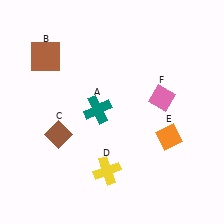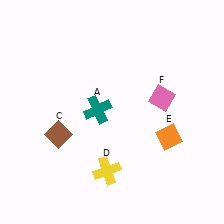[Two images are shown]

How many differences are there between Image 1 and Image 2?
There is 1 difference between the two images.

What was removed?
The brown square (B) was removed in Image 2.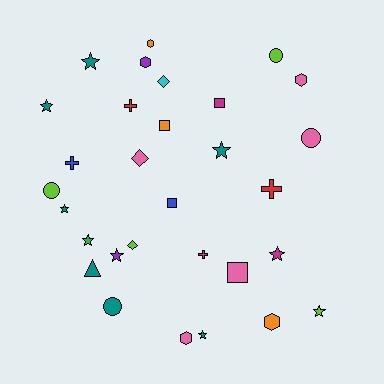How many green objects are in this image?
There is 1 green object.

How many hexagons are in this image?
There are 5 hexagons.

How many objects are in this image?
There are 30 objects.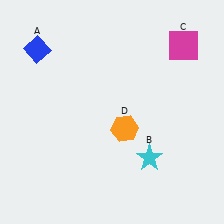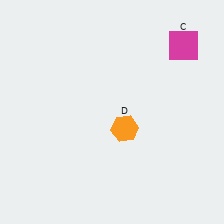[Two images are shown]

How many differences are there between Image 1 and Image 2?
There are 2 differences between the two images.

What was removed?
The blue diamond (A), the cyan star (B) were removed in Image 2.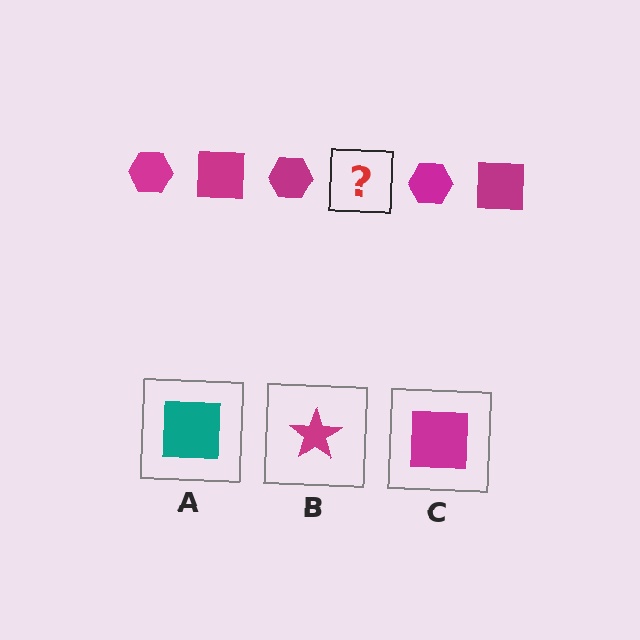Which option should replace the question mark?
Option C.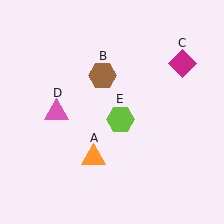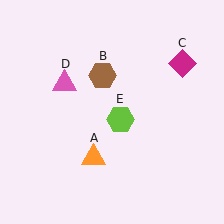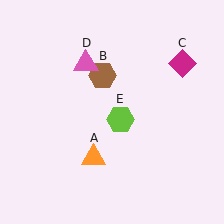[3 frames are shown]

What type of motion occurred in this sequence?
The pink triangle (object D) rotated clockwise around the center of the scene.